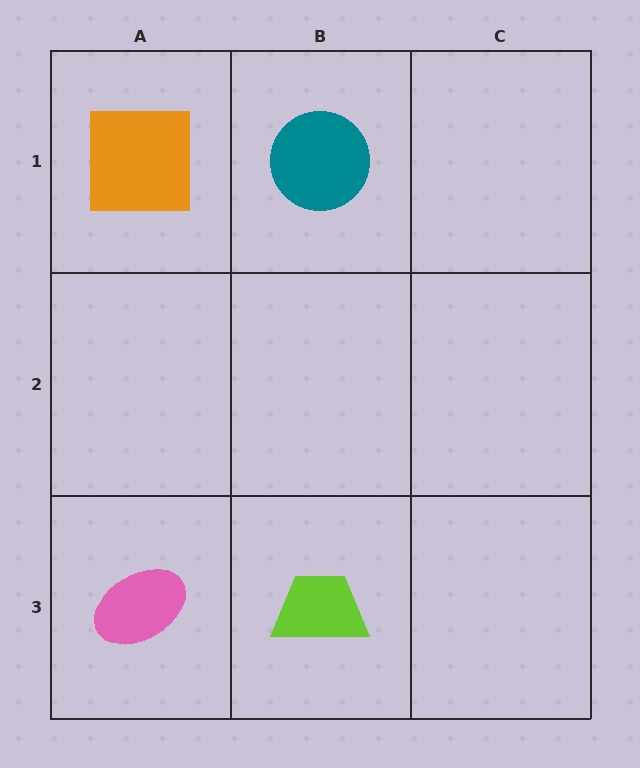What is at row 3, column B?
A lime trapezoid.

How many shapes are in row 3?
2 shapes.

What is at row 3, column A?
A pink ellipse.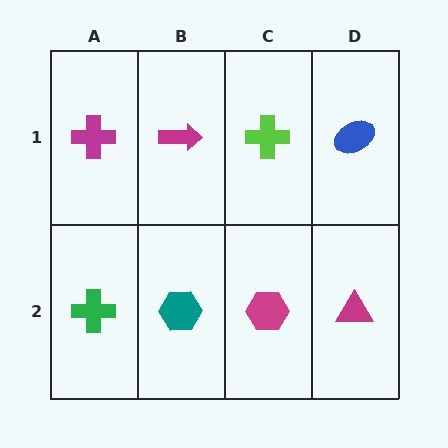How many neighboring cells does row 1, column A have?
2.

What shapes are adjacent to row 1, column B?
A teal hexagon (row 2, column B), a magenta cross (row 1, column A), a lime cross (row 1, column C).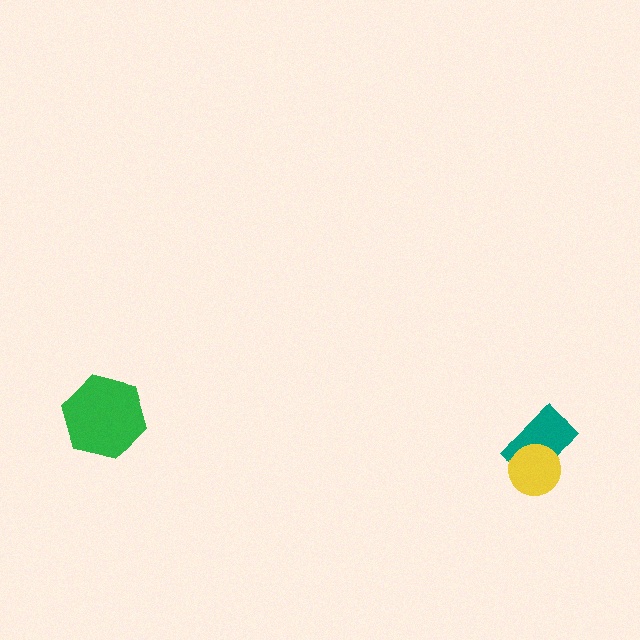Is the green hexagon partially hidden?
No, no other shape covers it.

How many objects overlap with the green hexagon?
0 objects overlap with the green hexagon.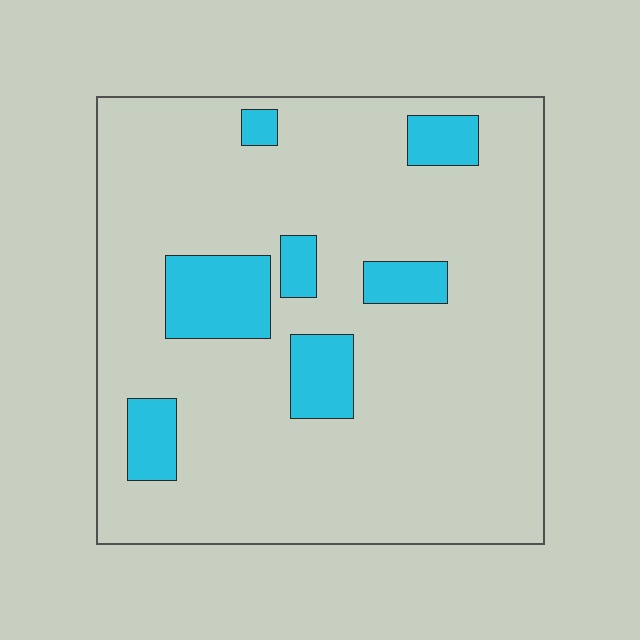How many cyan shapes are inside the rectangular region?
7.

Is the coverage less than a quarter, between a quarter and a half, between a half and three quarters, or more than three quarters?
Less than a quarter.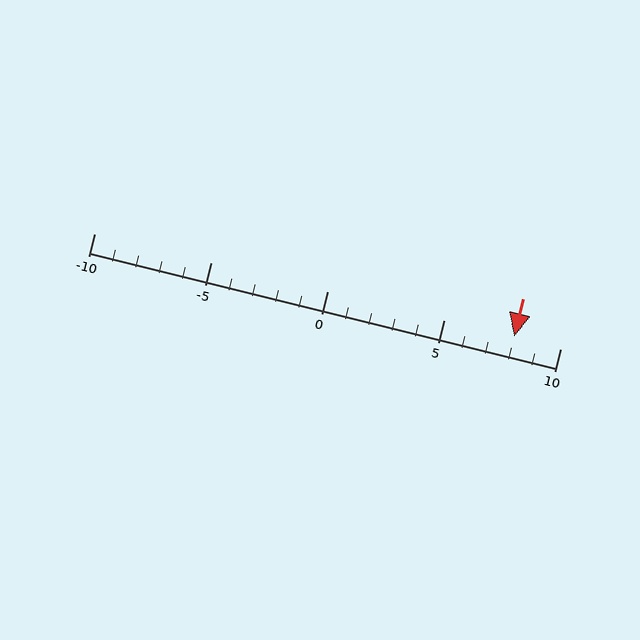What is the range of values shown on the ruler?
The ruler shows values from -10 to 10.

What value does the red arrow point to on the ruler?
The red arrow points to approximately 8.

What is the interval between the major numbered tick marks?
The major tick marks are spaced 5 units apart.